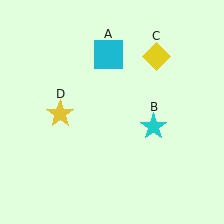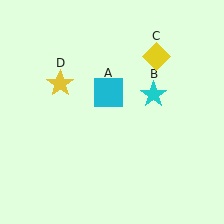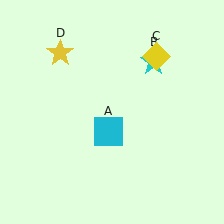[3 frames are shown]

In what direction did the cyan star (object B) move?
The cyan star (object B) moved up.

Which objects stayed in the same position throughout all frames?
Yellow diamond (object C) remained stationary.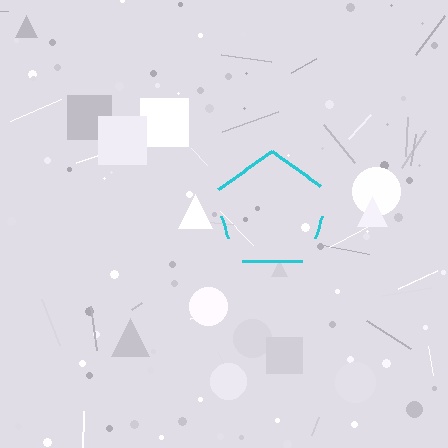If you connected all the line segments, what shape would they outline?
They would outline a pentagon.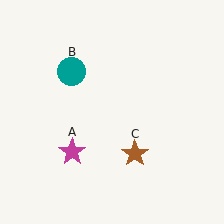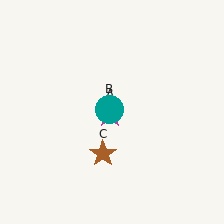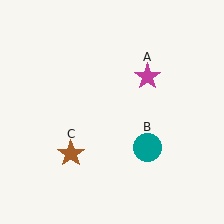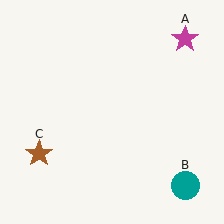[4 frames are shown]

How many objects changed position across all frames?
3 objects changed position: magenta star (object A), teal circle (object B), brown star (object C).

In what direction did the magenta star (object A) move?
The magenta star (object A) moved up and to the right.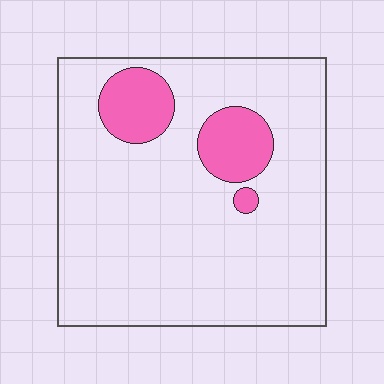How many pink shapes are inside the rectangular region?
3.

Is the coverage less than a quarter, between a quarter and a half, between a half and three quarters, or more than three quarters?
Less than a quarter.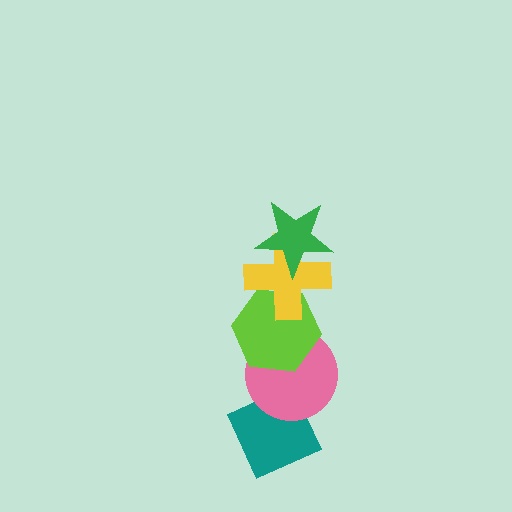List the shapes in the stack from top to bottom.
From top to bottom: the green star, the yellow cross, the lime hexagon, the pink circle, the teal diamond.